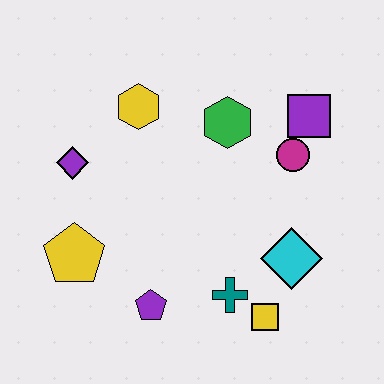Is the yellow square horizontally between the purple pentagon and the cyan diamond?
Yes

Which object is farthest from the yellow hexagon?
The yellow square is farthest from the yellow hexagon.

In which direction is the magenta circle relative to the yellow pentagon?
The magenta circle is to the right of the yellow pentagon.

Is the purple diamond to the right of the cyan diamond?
No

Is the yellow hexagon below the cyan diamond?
No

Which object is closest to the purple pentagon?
The teal cross is closest to the purple pentagon.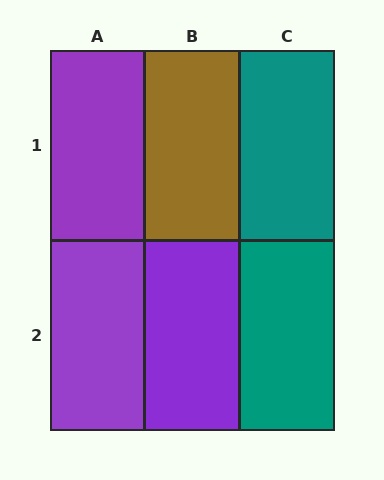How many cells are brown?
1 cell is brown.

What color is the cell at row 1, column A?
Purple.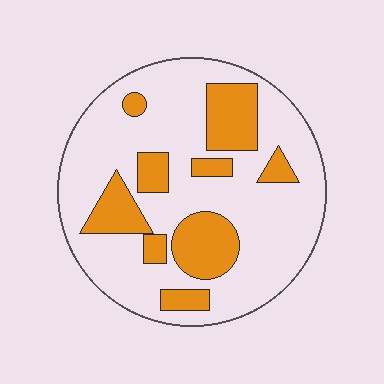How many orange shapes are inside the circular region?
9.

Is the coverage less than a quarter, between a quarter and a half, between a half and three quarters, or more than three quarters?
Between a quarter and a half.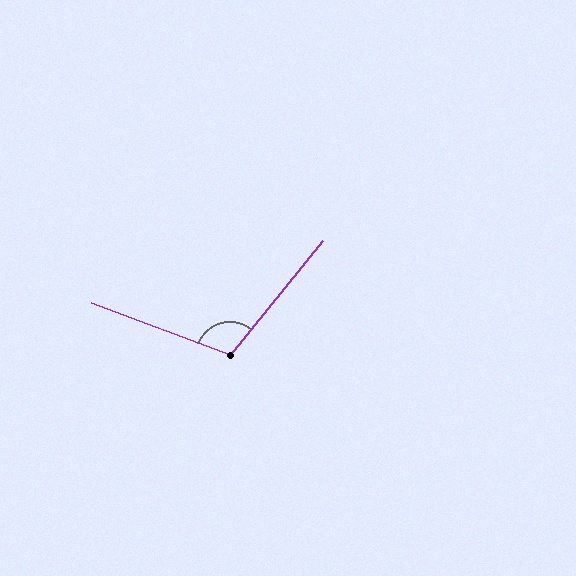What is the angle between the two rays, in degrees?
Approximately 108 degrees.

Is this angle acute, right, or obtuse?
It is obtuse.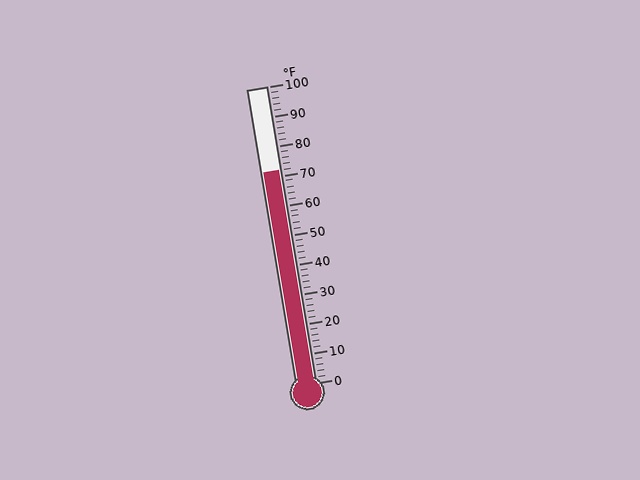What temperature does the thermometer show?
The thermometer shows approximately 72°F.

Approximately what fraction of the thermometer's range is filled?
The thermometer is filled to approximately 70% of its range.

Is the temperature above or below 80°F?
The temperature is below 80°F.